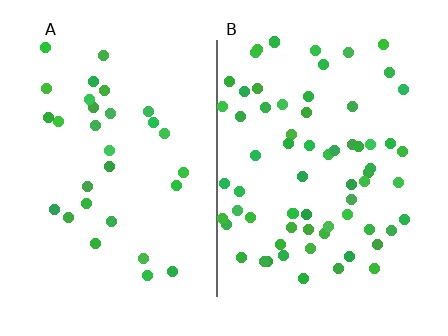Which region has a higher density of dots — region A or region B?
B (the right).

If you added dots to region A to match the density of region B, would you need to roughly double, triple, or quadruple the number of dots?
Approximately double.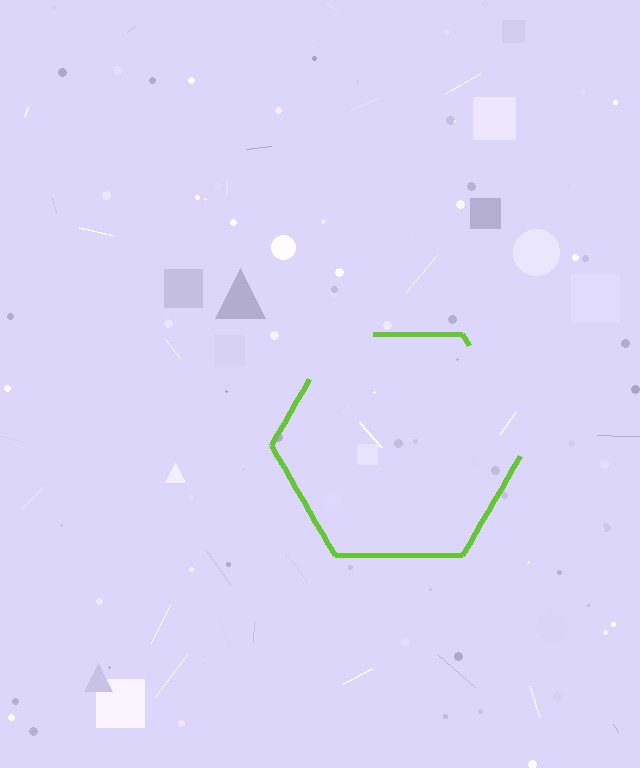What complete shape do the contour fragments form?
The contour fragments form a hexagon.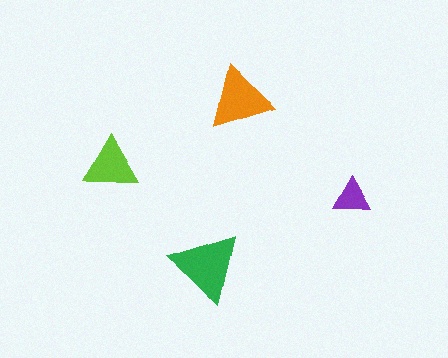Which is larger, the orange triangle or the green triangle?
The green one.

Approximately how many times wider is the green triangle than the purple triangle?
About 2 times wider.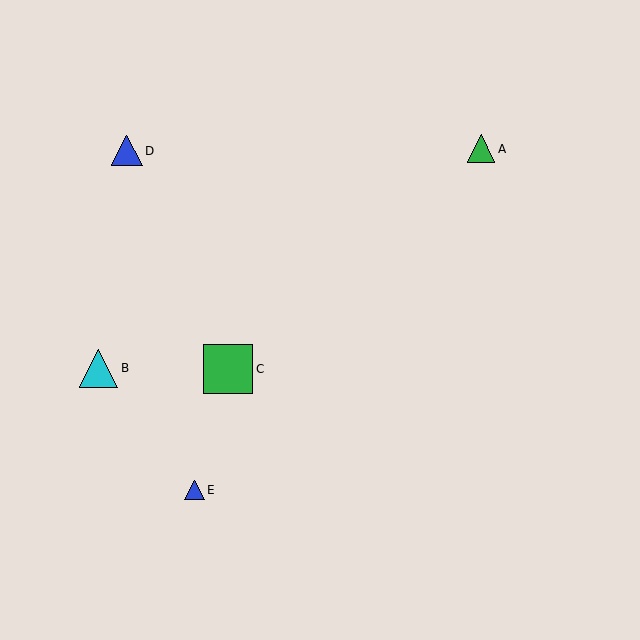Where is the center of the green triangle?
The center of the green triangle is at (481, 149).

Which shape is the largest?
The green square (labeled C) is the largest.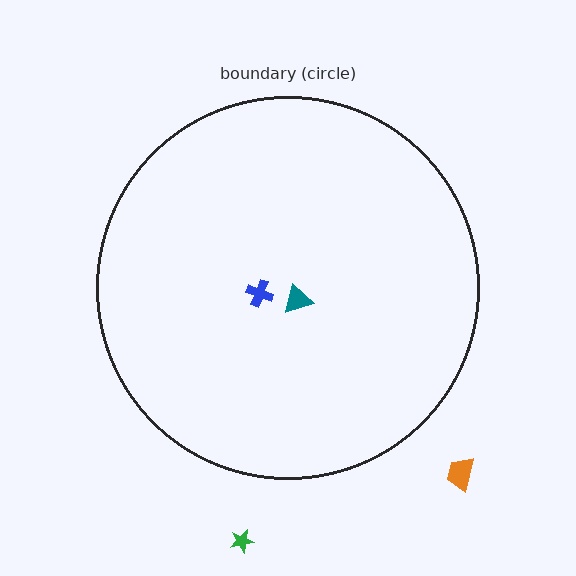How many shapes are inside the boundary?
2 inside, 2 outside.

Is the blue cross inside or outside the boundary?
Inside.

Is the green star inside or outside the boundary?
Outside.